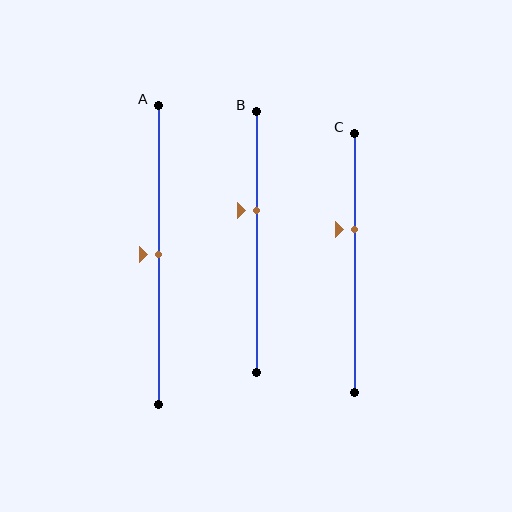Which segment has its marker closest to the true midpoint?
Segment A has its marker closest to the true midpoint.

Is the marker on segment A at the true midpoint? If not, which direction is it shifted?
Yes, the marker on segment A is at the true midpoint.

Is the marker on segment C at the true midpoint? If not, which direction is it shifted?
No, the marker on segment C is shifted upward by about 13% of the segment length.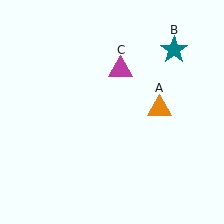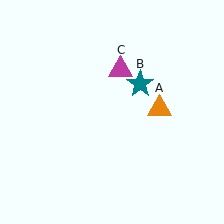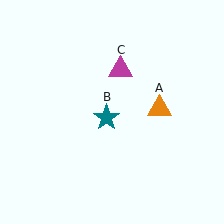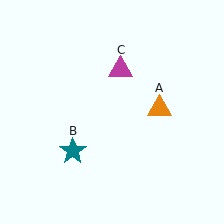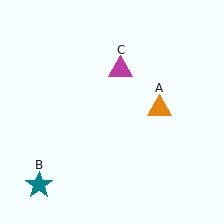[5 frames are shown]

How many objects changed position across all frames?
1 object changed position: teal star (object B).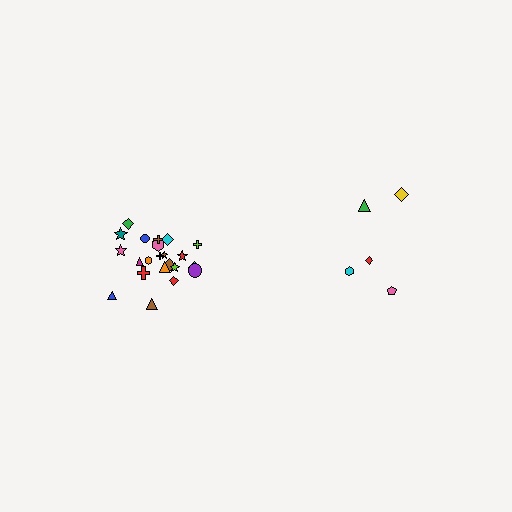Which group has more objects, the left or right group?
The left group.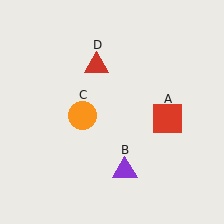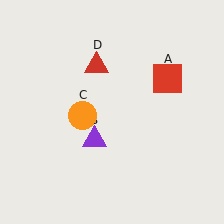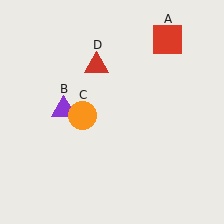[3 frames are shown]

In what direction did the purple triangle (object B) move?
The purple triangle (object B) moved up and to the left.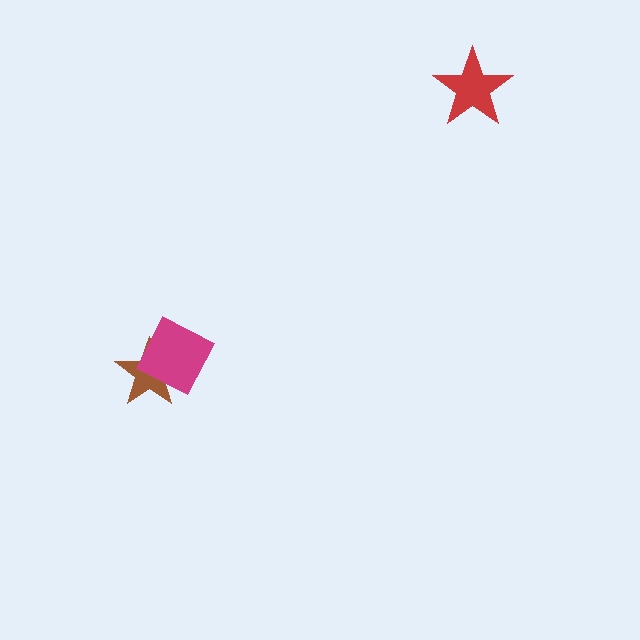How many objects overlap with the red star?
0 objects overlap with the red star.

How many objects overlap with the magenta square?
1 object overlaps with the magenta square.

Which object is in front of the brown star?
The magenta square is in front of the brown star.